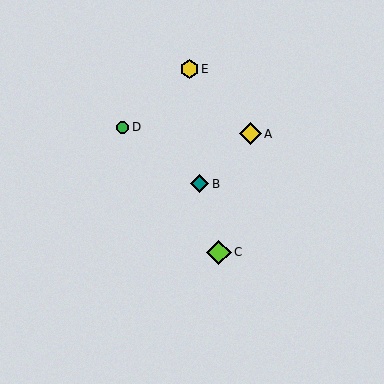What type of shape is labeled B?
Shape B is a teal diamond.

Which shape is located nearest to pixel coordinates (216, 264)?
The lime diamond (labeled C) at (219, 252) is nearest to that location.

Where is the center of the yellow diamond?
The center of the yellow diamond is at (250, 134).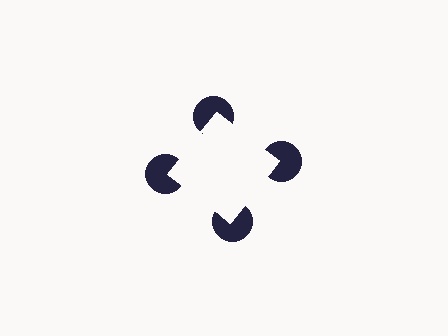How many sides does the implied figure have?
4 sides.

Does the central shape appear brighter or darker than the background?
It typically appears slightly brighter than the background, even though no actual brightness change is drawn.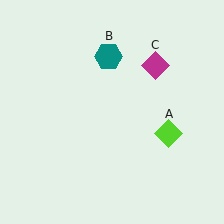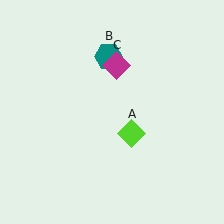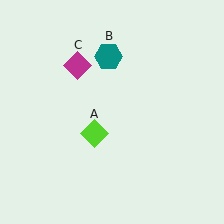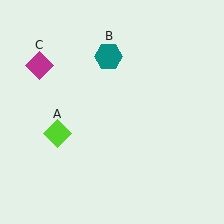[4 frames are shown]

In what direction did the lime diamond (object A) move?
The lime diamond (object A) moved left.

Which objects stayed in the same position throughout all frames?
Teal hexagon (object B) remained stationary.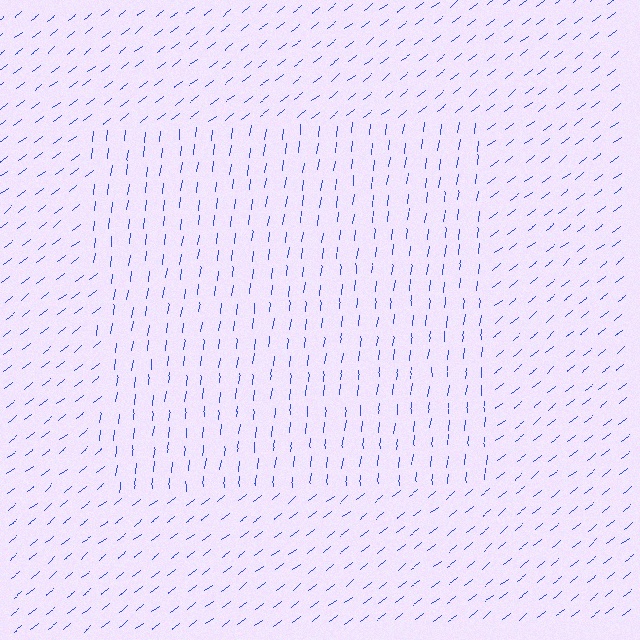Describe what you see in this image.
The image is filled with small blue line segments. A rectangle region in the image has lines oriented differently from the surrounding lines, creating a visible texture boundary.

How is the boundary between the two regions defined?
The boundary is defined purely by a change in line orientation (approximately 45 degrees difference). All lines are the same color and thickness.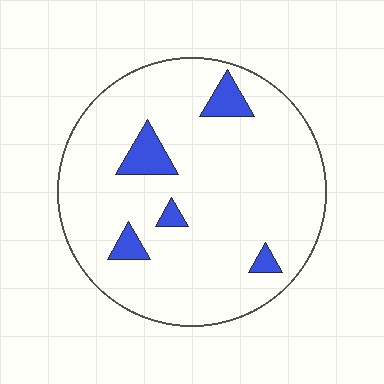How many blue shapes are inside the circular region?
5.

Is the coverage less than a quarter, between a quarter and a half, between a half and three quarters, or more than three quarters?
Less than a quarter.